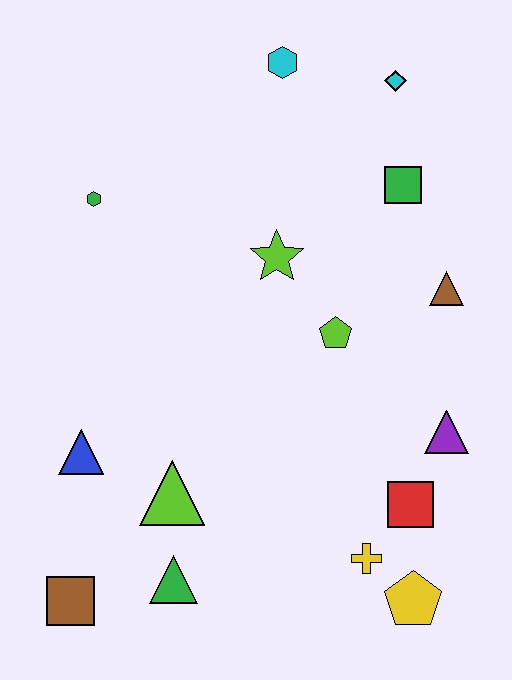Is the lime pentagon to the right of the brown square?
Yes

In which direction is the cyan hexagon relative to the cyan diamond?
The cyan hexagon is to the left of the cyan diamond.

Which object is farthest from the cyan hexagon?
The brown square is farthest from the cyan hexagon.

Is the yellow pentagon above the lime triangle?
No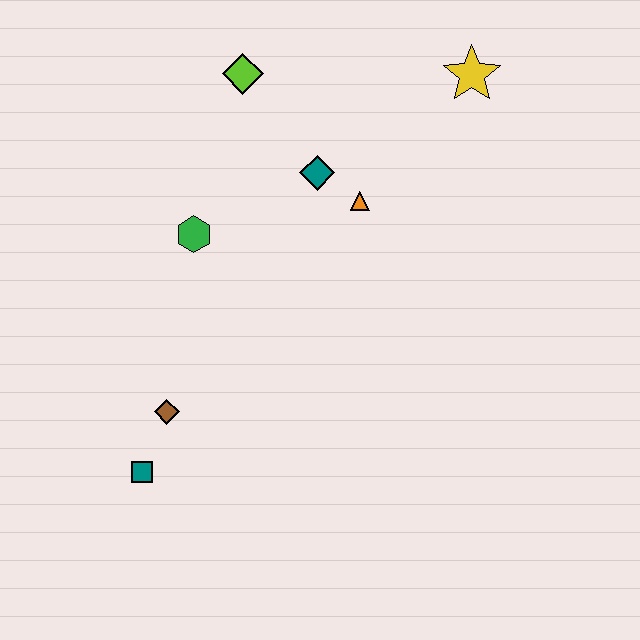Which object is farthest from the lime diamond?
The teal square is farthest from the lime diamond.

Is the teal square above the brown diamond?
No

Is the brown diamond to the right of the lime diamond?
No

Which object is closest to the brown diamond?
The teal square is closest to the brown diamond.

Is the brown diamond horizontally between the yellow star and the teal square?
Yes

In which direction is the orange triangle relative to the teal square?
The orange triangle is above the teal square.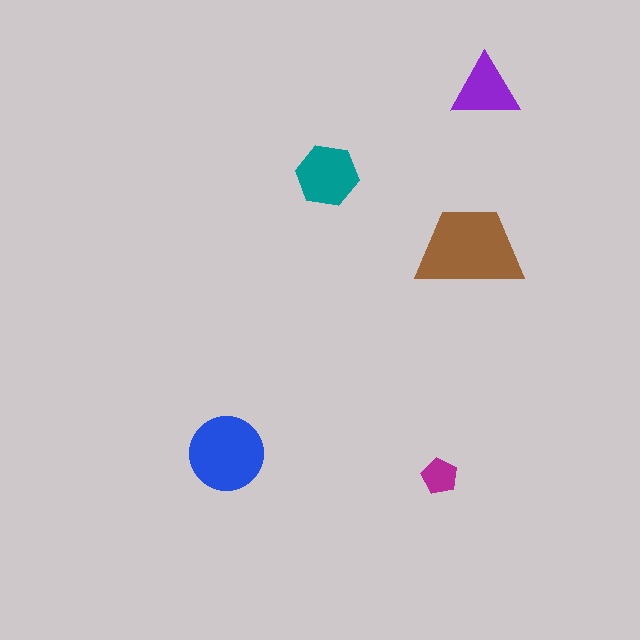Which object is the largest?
The brown trapezoid.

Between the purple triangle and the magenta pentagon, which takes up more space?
The purple triangle.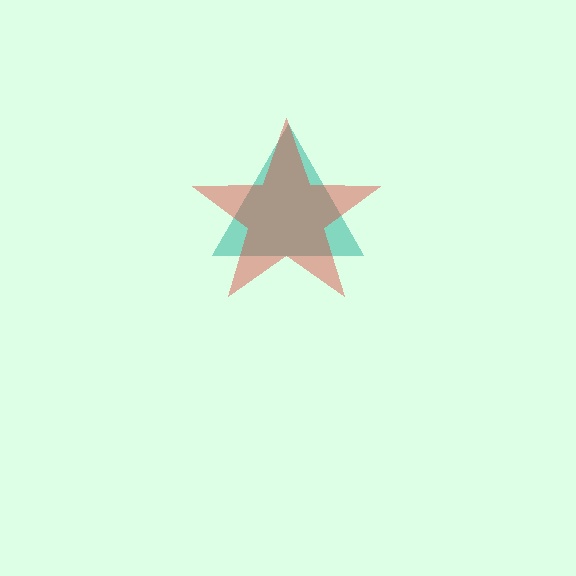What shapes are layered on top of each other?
The layered shapes are: a teal triangle, a red star.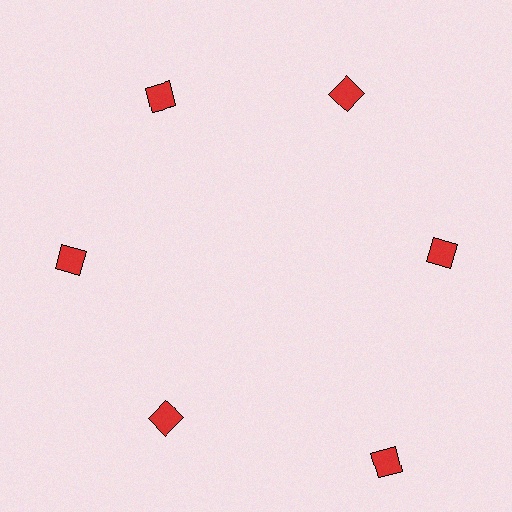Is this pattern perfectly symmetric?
No. The 6 red diamonds are arranged in a ring, but one element near the 5 o'clock position is pushed outward from the center, breaking the 6-fold rotational symmetry.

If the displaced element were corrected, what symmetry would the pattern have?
It would have 6-fold rotational symmetry — the pattern would map onto itself every 60 degrees.